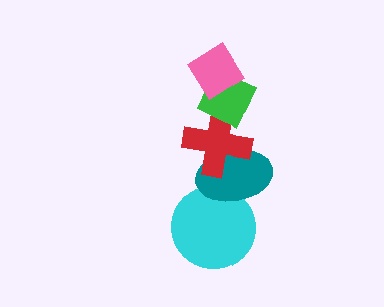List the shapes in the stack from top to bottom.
From top to bottom: the pink diamond, the green diamond, the red cross, the teal ellipse, the cyan circle.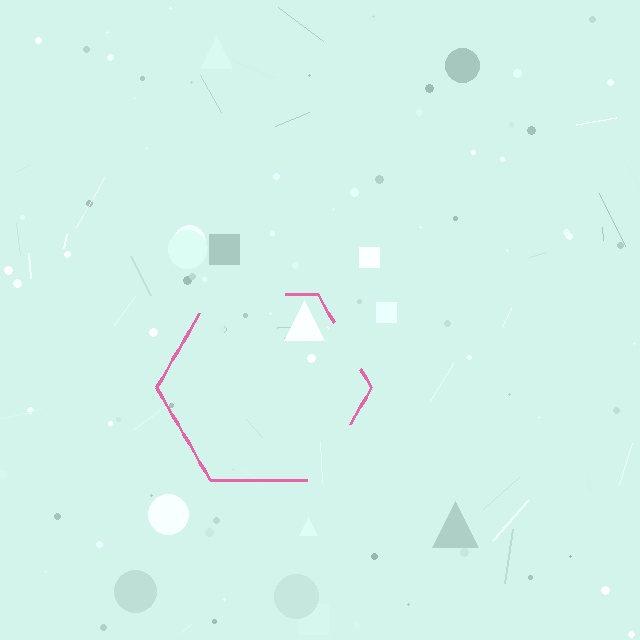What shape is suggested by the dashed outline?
The dashed outline suggests a hexagon.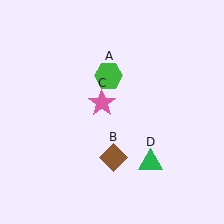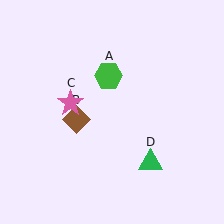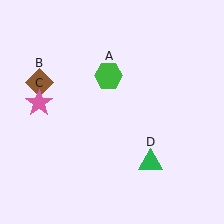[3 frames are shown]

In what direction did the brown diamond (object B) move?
The brown diamond (object B) moved up and to the left.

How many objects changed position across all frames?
2 objects changed position: brown diamond (object B), pink star (object C).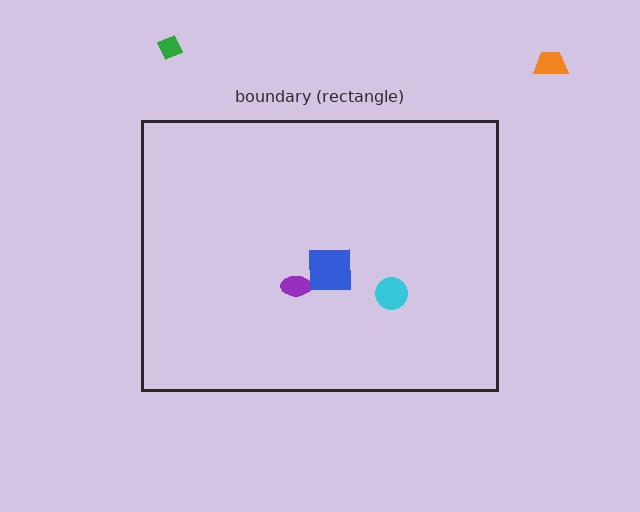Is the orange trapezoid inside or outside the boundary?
Outside.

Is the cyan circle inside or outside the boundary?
Inside.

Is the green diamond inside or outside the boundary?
Outside.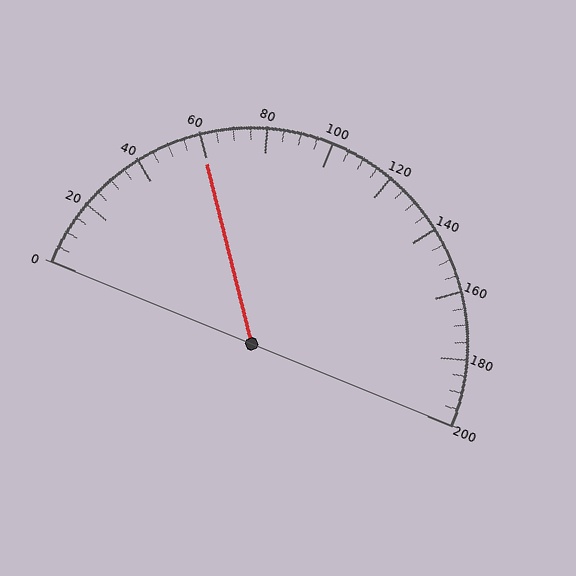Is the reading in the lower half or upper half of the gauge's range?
The reading is in the lower half of the range (0 to 200).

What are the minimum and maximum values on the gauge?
The gauge ranges from 0 to 200.